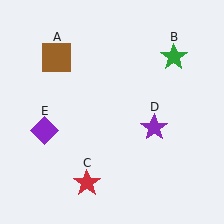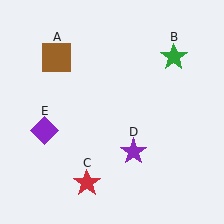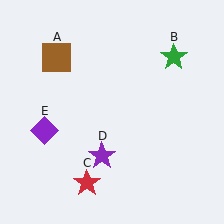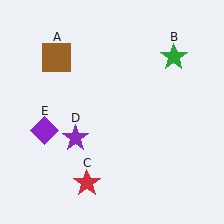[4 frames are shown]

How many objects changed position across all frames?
1 object changed position: purple star (object D).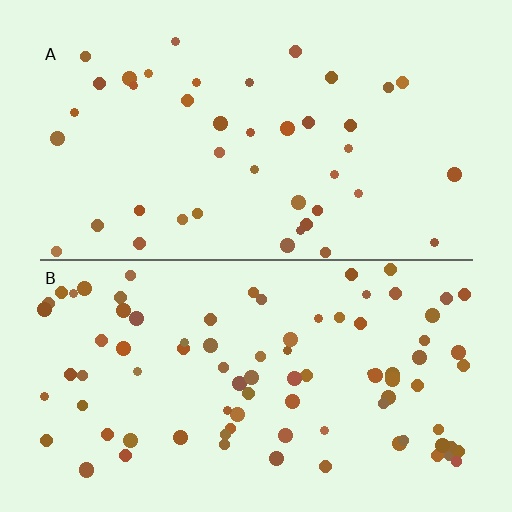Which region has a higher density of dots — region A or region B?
B (the bottom).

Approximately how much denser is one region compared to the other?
Approximately 2.1× — region B over region A.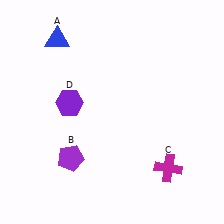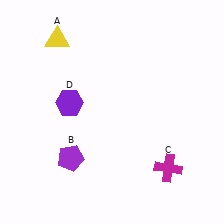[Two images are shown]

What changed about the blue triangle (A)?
In Image 1, A is blue. In Image 2, it changed to yellow.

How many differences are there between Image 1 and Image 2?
There is 1 difference between the two images.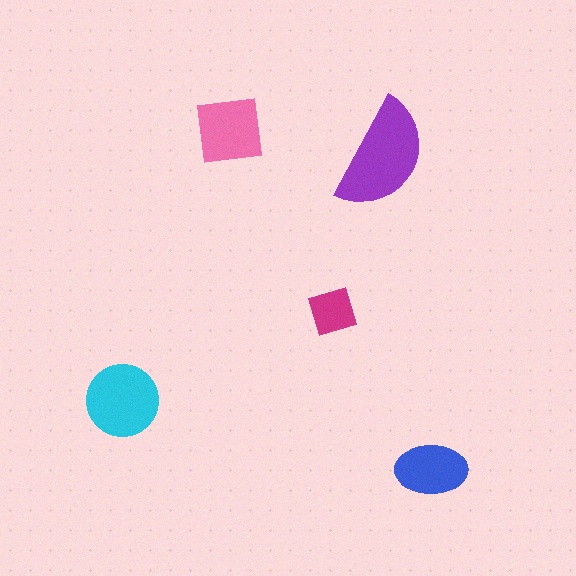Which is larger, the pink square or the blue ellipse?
The pink square.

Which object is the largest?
The purple semicircle.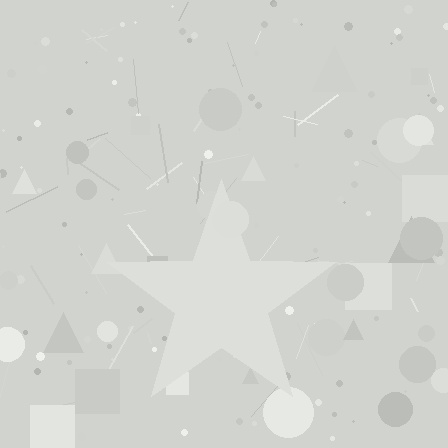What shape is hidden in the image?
A star is hidden in the image.